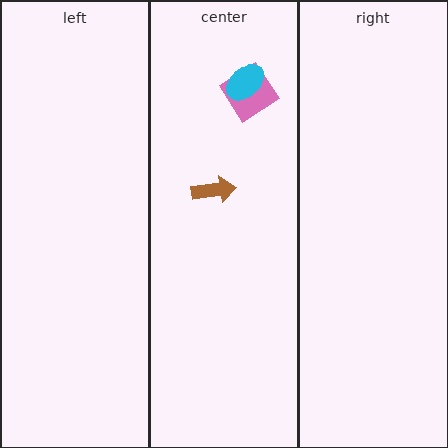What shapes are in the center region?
The pink diamond, the cyan ellipse, the brown arrow.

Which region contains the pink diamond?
The center region.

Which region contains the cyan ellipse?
The center region.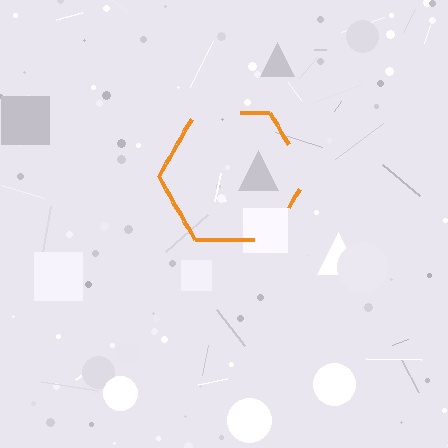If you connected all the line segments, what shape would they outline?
They would outline a hexagon.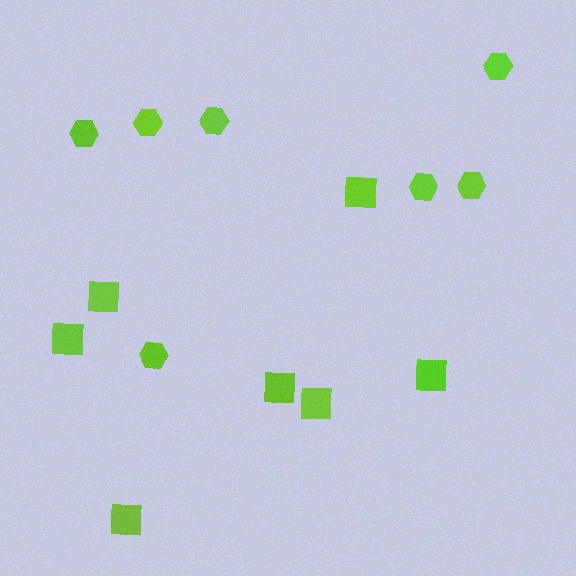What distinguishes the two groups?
There are 2 groups: one group of squares (7) and one group of hexagons (7).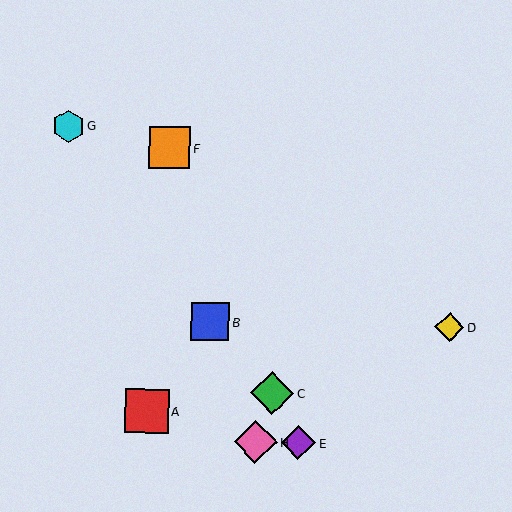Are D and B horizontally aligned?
Yes, both are at y≈327.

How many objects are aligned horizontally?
2 objects (B, D) are aligned horizontally.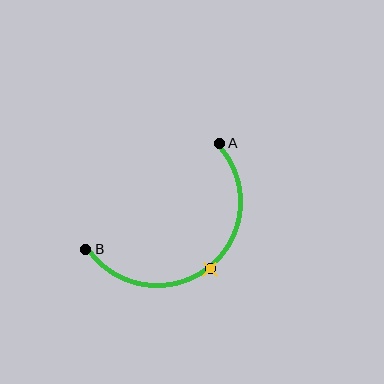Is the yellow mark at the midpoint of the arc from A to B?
Yes. The yellow mark lies on the arc at equal arc-length from both A and B — it is the arc midpoint.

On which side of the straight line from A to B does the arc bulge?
The arc bulges below and to the right of the straight line connecting A and B.